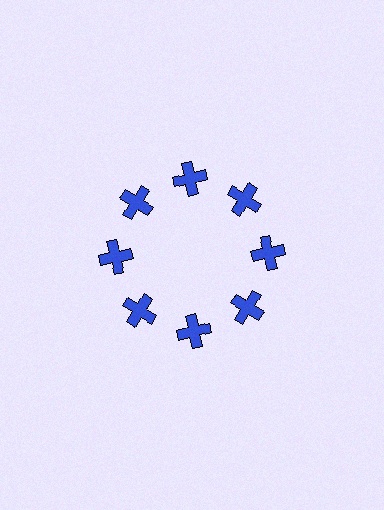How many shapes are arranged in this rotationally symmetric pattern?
There are 8 shapes, arranged in 8 groups of 1.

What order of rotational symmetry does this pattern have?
This pattern has 8-fold rotational symmetry.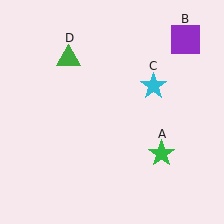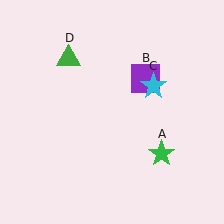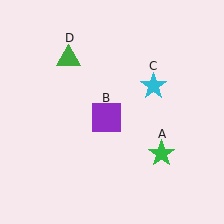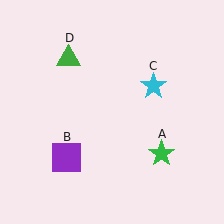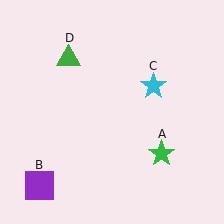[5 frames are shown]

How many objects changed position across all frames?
1 object changed position: purple square (object B).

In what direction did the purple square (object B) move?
The purple square (object B) moved down and to the left.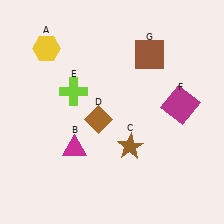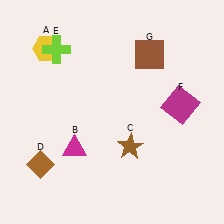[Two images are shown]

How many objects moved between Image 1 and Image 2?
2 objects moved between the two images.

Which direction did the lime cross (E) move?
The lime cross (E) moved up.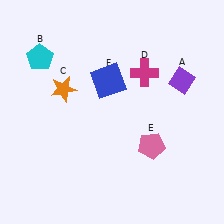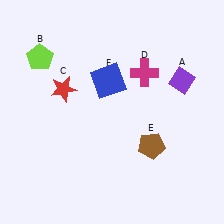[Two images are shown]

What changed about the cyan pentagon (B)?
In Image 1, B is cyan. In Image 2, it changed to lime.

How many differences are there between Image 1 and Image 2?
There are 3 differences between the two images.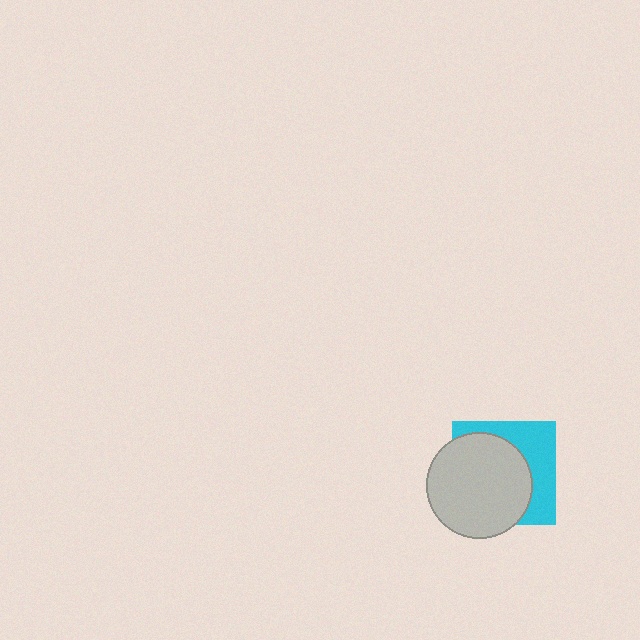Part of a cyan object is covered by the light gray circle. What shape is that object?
It is a square.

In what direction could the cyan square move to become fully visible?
The cyan square could move toward the upper-right. That would shift it out from behind the light gray circle entirely.